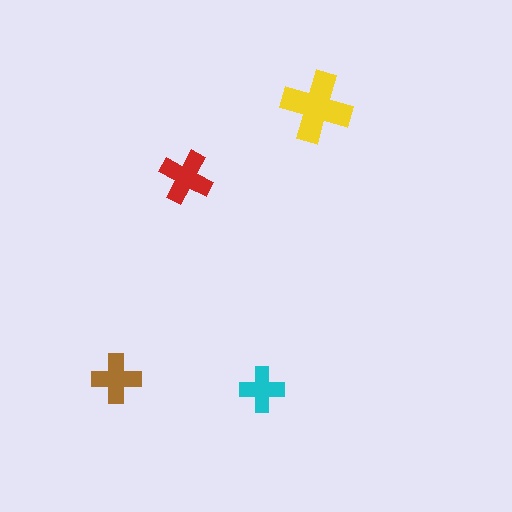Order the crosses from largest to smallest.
the yellow one, the red one, the brown one, the cyan one.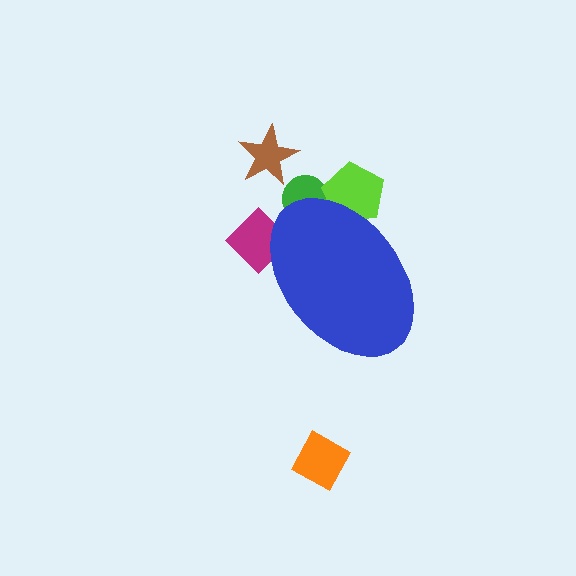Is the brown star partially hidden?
No, the brown star is fully visible.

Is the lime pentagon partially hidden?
Yes, the lime pentagon is partially hidden behind the blue ellipse.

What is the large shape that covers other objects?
A blue ellipse.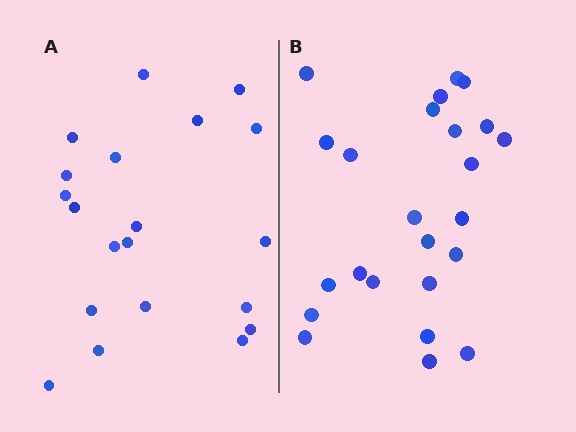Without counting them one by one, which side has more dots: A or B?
Region B (the right region) has more dots.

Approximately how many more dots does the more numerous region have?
Region B has about 4 more dots than region A.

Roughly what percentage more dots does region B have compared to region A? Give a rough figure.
About 20% more.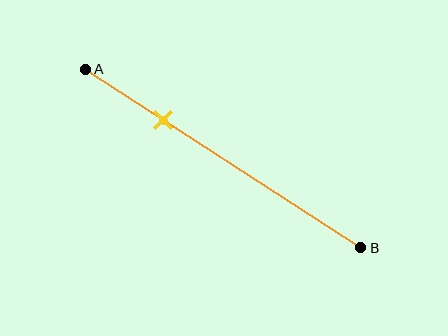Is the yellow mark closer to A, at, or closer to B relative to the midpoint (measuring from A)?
The yellow mark is closer to point A than the midpoint of segment AB.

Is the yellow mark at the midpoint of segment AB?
No, the mark is at about 30% from A, not at the 50% midpoint.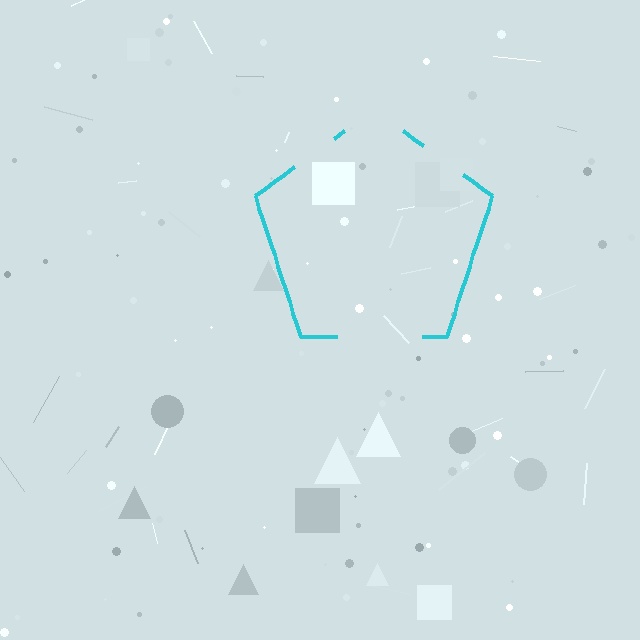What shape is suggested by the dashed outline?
The dashed outline suggests a pentagon.